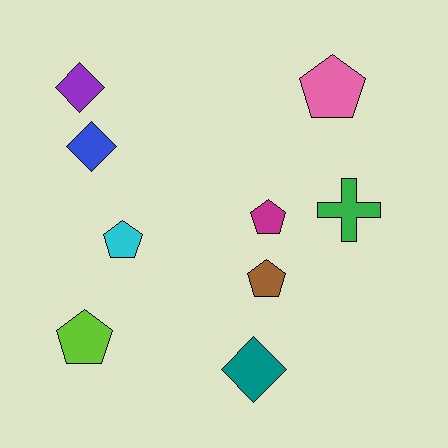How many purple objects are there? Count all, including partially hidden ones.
There is 1 purple object.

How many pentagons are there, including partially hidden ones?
There are 5 pentagons.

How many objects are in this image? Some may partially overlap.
There are 9 objects.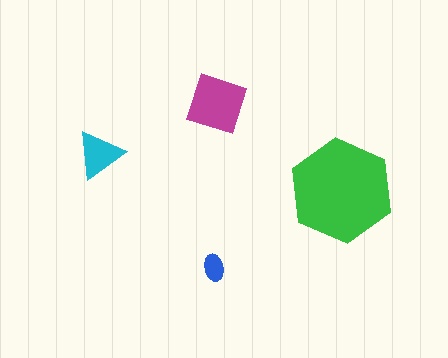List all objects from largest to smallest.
The green hexagon, the magenta diamond, the cyan triangle, the blue ellipse.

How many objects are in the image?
There are 4 objects in the image.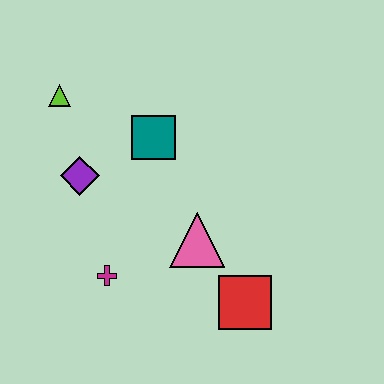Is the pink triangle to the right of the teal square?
Yes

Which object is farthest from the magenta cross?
The lime triangle is farthest from the magenta cross.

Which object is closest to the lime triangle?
The purple diamond is closest to the lime triangle.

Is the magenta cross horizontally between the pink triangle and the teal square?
No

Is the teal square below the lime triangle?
Yes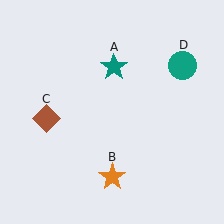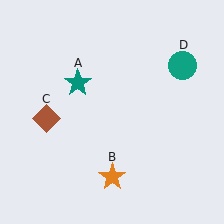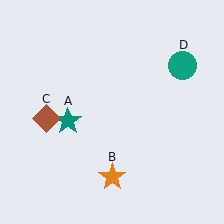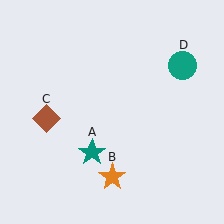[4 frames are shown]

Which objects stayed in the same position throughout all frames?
Orange star (object B) and brown diamond (object C) and teal circle (object D) remained stationary.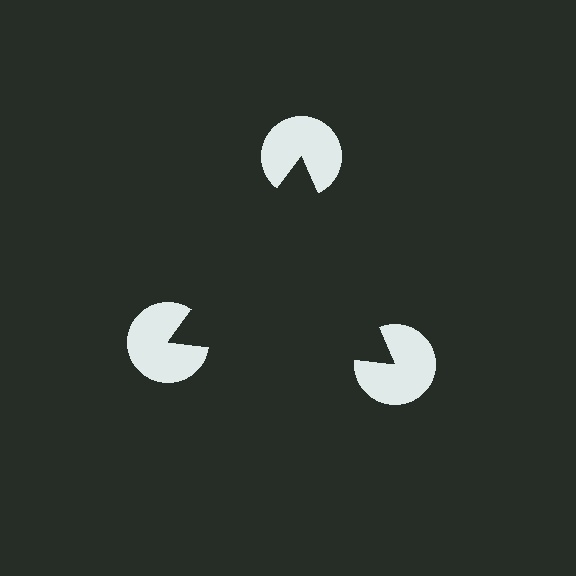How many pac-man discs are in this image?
There are 3 — one at each vertex of the illusory triangle.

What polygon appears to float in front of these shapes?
An illusory triangle — its edges are inferred from the aligned wedge cuts in the pac-man discs, not physically drawn.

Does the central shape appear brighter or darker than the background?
It typically appears slightly darker than the background, even though no actual brightness change is drawn.